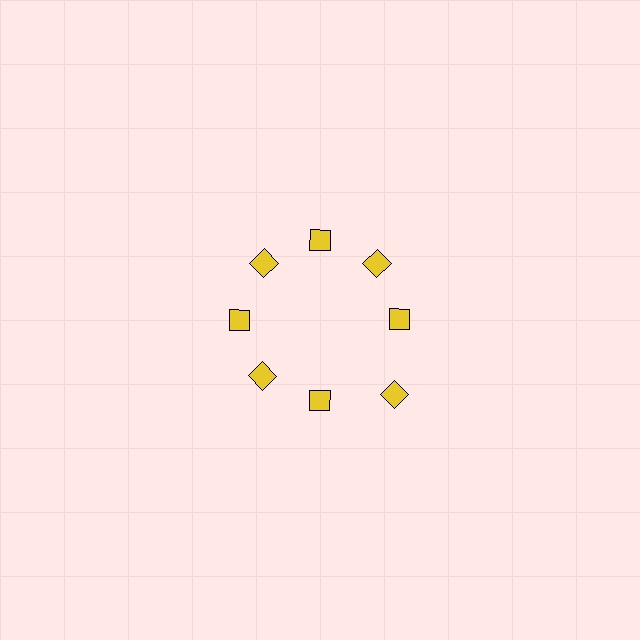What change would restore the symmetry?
The symmetry would be restored by moving it inward, back onto the ring so that all 8 diamonds sit at equal angles and equal distance from the center.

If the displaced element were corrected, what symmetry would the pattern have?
It would have 8-fold rotational symmetry — the pattern would map onto itself every 45 degrees.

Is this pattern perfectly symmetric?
No. The 8 yellow diamonds are arranged in a ring, but one element near the 4 o'clock position is pushed outward from the center, breaking the 8-fold rotational symmetry.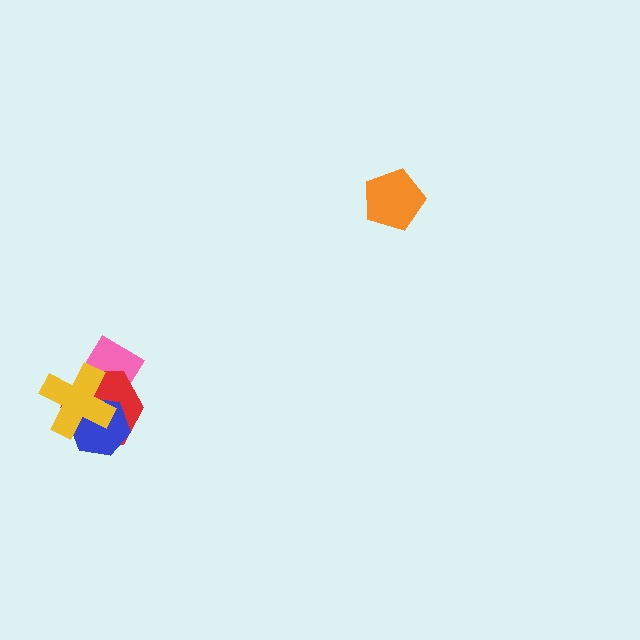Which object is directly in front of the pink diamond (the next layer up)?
The red hexagon is directly in front of the pink diamond.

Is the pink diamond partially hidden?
Yes, it is partially covered by another shape.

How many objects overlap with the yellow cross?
3 objects overlap with the yellow cross.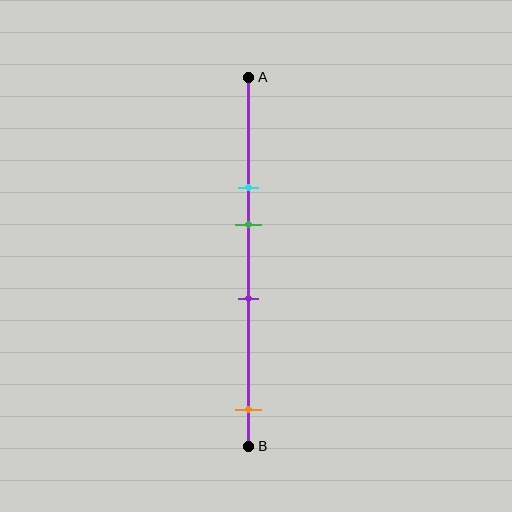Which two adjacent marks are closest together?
The cyan and green marks are the closest adjacent pair.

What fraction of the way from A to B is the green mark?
The green mark is approximately 40% (0.4) of the way from A to B.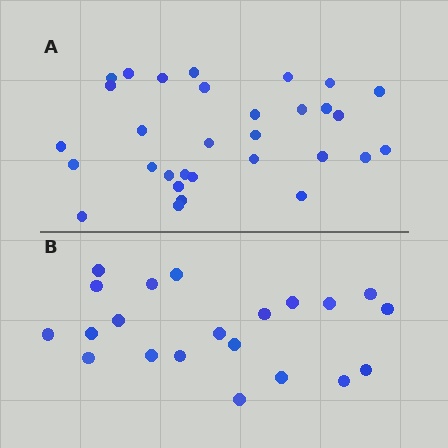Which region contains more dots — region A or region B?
Region A (the top region) has more dots.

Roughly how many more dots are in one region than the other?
Region A has roughly 10 or so more dots than region B.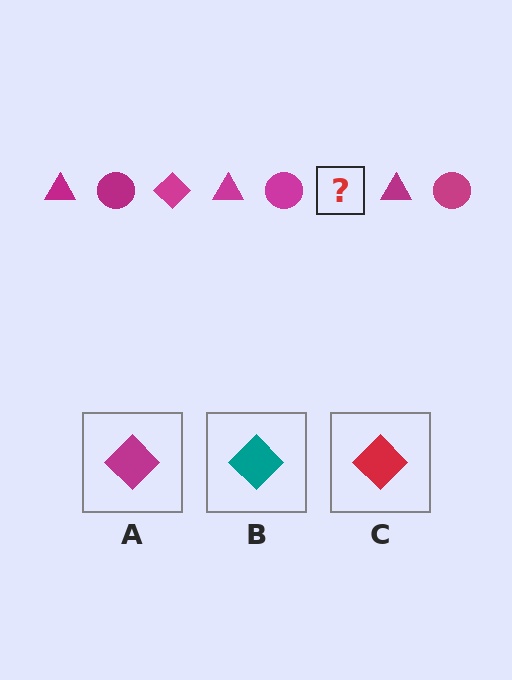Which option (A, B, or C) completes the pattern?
A.